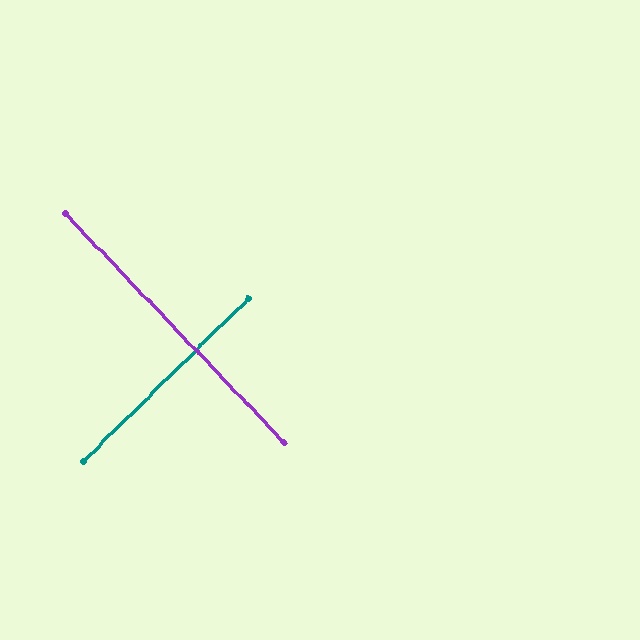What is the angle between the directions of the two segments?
Approximately 89 degrees.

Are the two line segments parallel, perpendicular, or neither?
Perpendicular — they meet at approximately 89°.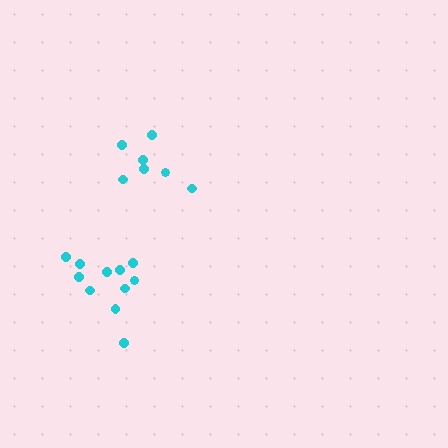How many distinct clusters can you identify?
There are 2 distinct clusters.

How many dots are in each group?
Group 1: 11 dots, Group 2: 7 dots (18 total).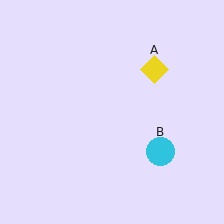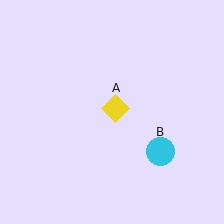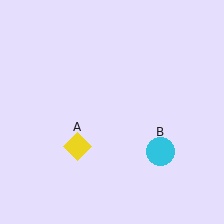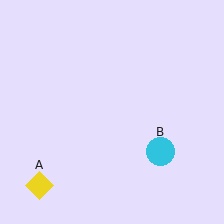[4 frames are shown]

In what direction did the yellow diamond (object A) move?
The yellow diamond (object A) moved down and to the left.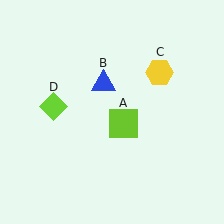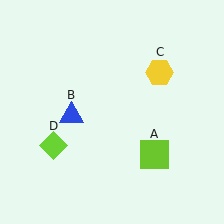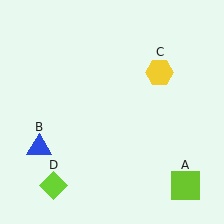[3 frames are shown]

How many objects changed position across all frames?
3 objects changed position: lime square (object A), blue triangle (object B), lime diamond (object D).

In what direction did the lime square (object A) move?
The lime square (object A) moved down and to the right.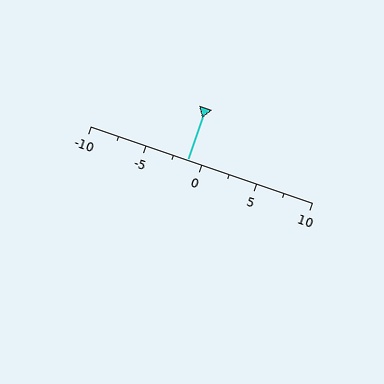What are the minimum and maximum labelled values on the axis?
The axis runs from -10 to 10.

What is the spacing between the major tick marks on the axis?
The major ticks are spaced 5 apart.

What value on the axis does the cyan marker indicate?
The marker indicates approximately -1.2.